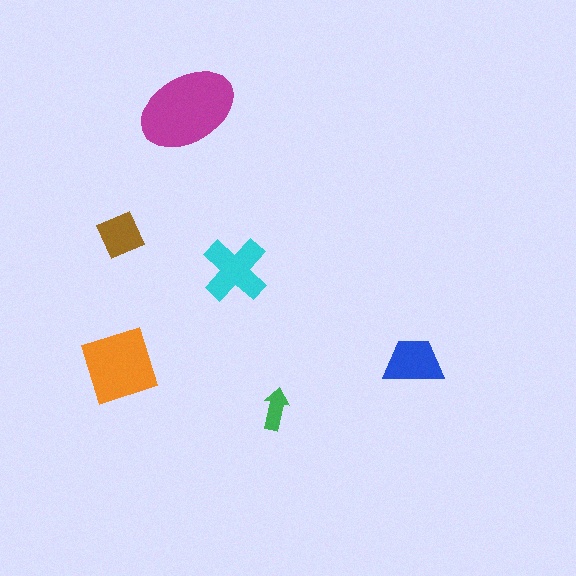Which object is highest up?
The magenta ellipse is topmost.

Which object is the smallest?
The green arrow.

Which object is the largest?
The magenta ellipse.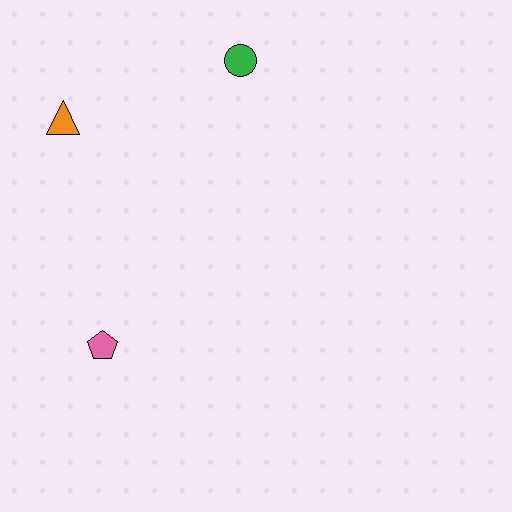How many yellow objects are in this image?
There are no yellow objects.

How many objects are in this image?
There are 3 objects.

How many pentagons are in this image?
There is 1 pentagon.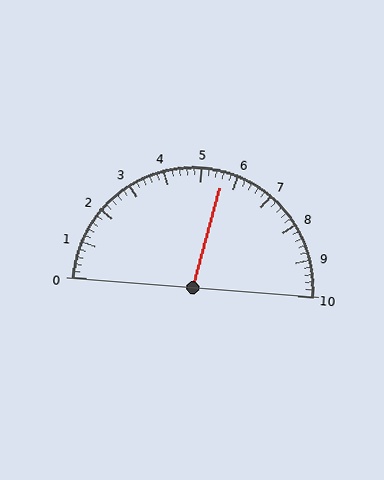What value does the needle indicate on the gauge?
The needle indicates approximately 5.6.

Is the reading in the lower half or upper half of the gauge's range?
The reading is in the upper half of the range (0 to 10).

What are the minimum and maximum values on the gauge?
The gauge ranges from 0 to 10.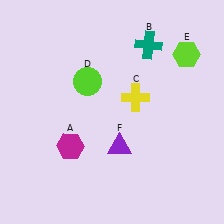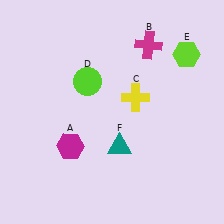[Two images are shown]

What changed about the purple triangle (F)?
In Image 1, F is purple. In Image 2, it changed to teal.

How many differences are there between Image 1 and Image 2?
There are 2 differences between the two images.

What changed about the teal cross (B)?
In Image 1, B is teal. In Image 2, it changed to magenta.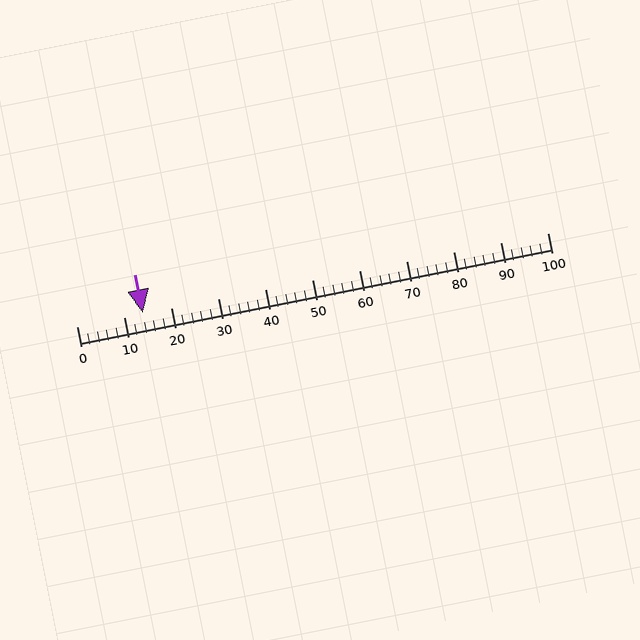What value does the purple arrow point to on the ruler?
The purple arrow points to approximately 14.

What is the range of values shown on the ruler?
The ruler shows values from 0 to 100.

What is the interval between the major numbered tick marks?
The major tick marks are spaced 10 units apart.